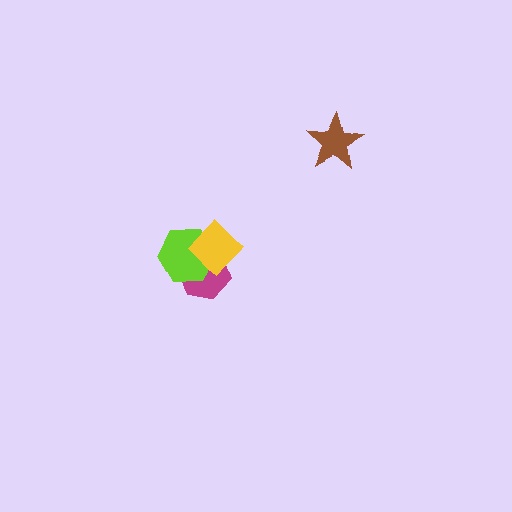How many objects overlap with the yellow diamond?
2 objects overlap with the yellow diamond.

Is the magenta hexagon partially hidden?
Yes, it is partially covered by another shape.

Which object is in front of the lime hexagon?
The yellow diamond is in front of the lime hexagon.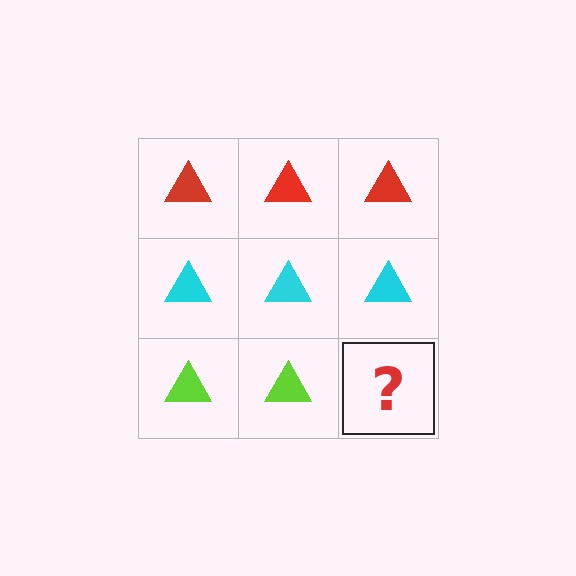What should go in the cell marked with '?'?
The missing cell should contain a lime triangle.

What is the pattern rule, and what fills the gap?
The rule is that each row has a consistent color. The gap should be filled with a lime triangle.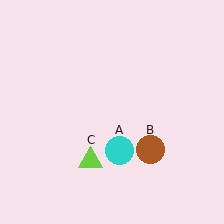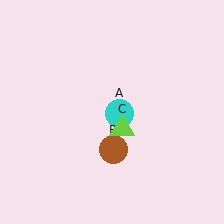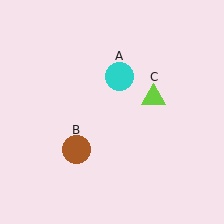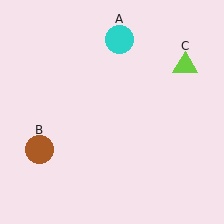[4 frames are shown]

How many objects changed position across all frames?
3 objects changed position: cyan circle (object A), brown circle (object B), lime triangle (object C).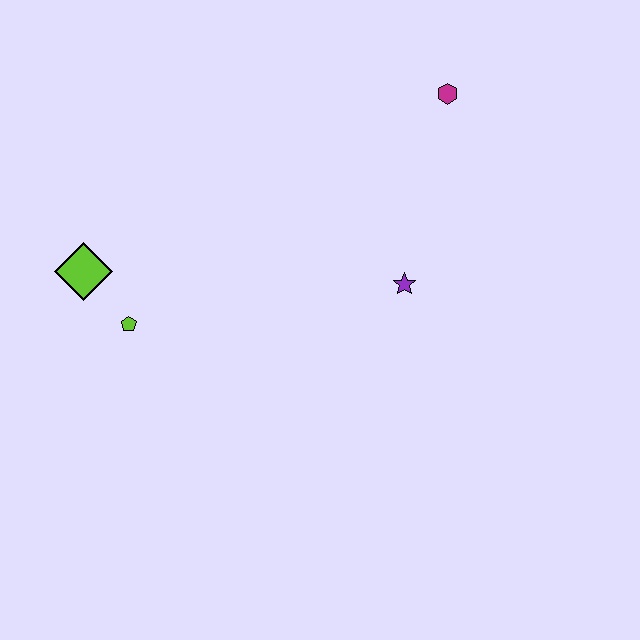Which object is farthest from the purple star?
The lime diamond is farthest from the purple star.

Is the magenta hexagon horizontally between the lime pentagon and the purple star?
No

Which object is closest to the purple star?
The magenta hexagon is closest to the purple star.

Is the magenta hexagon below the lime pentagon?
No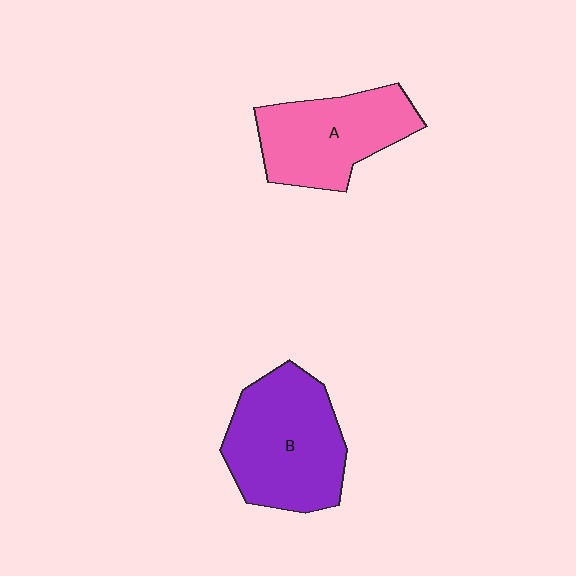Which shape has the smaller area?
Shape A (pink).